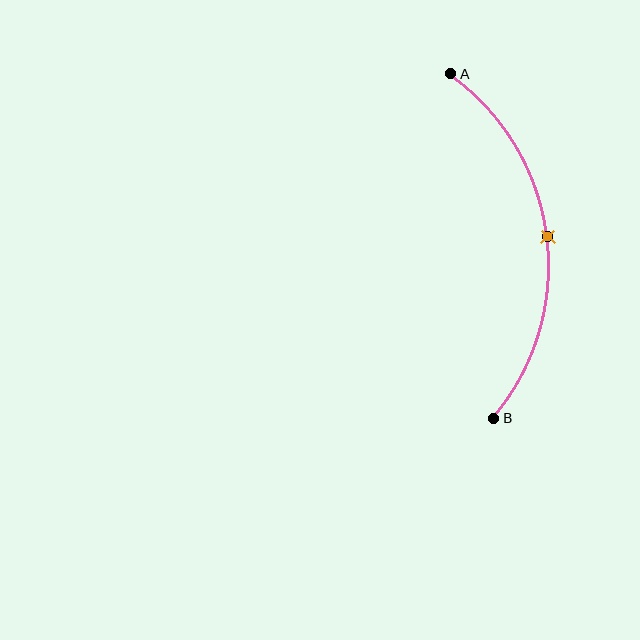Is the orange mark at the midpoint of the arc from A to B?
Yes. The orange mark lies on the arc at equal arc-length from both A and B — it is the arc midpoint.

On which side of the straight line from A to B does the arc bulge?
The arc bulges to the right of the straight line connecting A and B.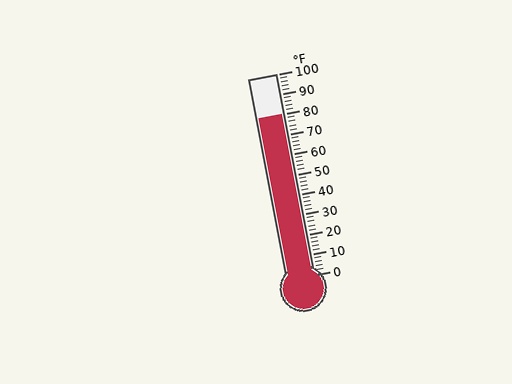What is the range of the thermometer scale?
The thermometer scale ranges from 0°F to 100°F.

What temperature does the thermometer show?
The thermometer shows approximately 80°F.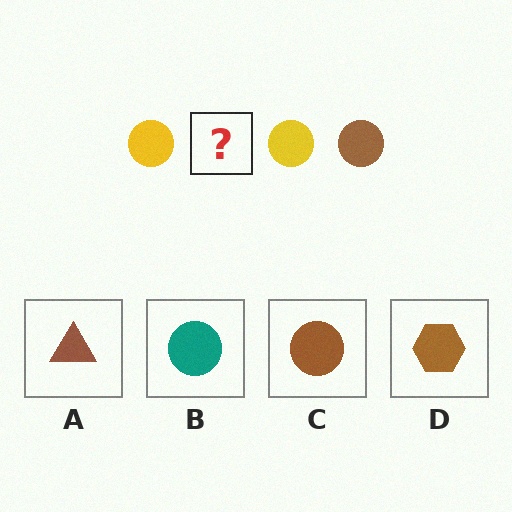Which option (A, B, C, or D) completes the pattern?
C.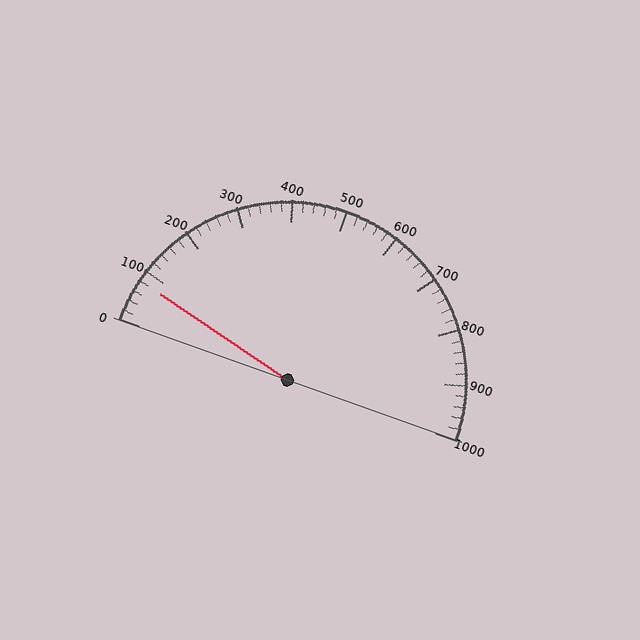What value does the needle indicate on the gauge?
The needle indicates approximately 80.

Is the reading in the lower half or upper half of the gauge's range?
The reading is in the lower half of the range (0 to 1000).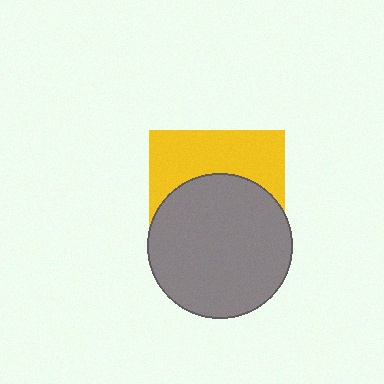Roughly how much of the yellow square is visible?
A small part of it is visible (roughly 42%).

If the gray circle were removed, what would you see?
You would see the complete yellow square.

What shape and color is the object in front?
The object in front is a gray circle.